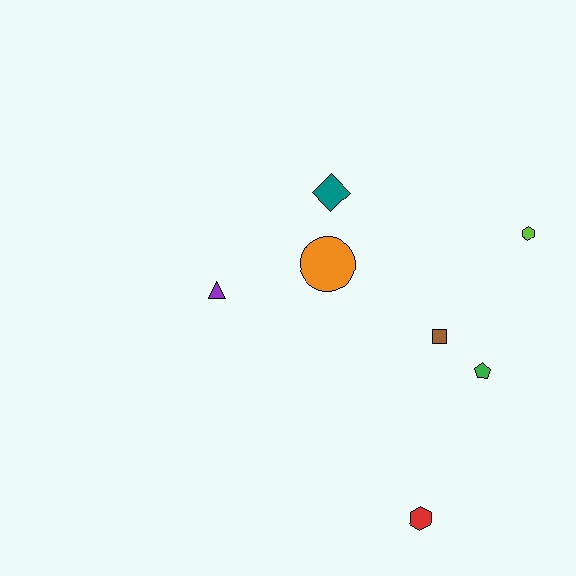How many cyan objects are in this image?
There are no cyan objects.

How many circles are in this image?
There is 1 circle.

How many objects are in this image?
There are 7 objects.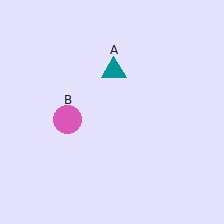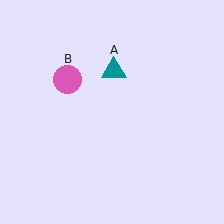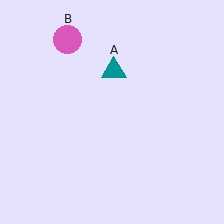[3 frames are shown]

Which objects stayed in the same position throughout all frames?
Teal triangle (object A) remained stationary.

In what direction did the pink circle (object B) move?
The pink circle (object B) moved up.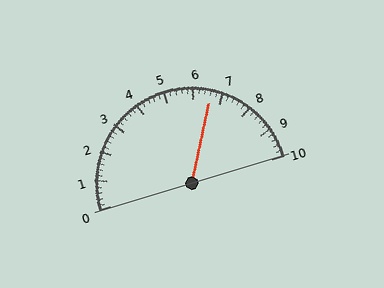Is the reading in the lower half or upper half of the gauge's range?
The reading is in the upper half of the range (0 to 10).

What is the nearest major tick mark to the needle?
The nearest major tick mark is 7.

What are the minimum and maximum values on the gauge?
The gauge ranges from 0 to 10.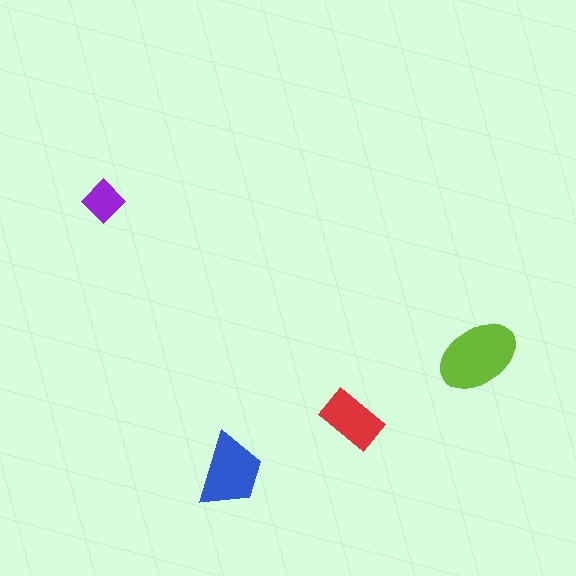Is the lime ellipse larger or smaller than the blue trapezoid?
Larger.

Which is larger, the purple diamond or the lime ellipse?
The lime ellipse.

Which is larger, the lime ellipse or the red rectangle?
The lime ellipse.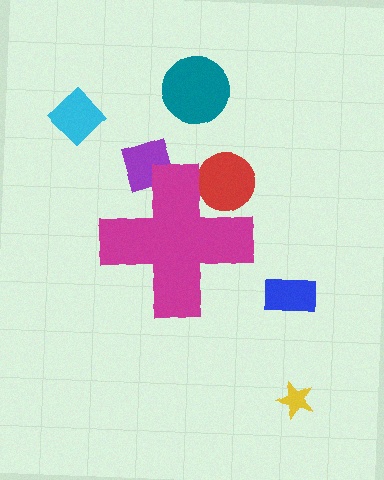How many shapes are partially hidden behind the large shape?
2 shapes are partially hidden.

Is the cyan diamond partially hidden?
No, the cyan diamond is fully visible.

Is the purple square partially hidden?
Yes, the purple square is partially hidden behind the magenta cross.